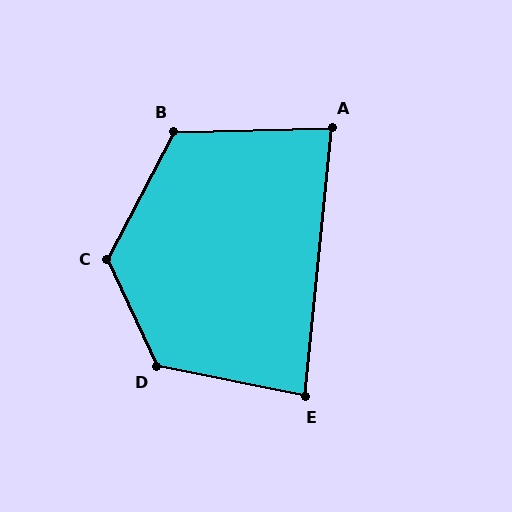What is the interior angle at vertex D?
Approximately 126 degrees (obtuse).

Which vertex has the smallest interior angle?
A, at approximately 83 degrees.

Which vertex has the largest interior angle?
C, at approximately 128 degrees.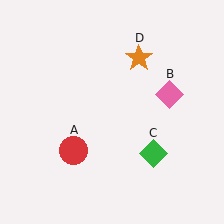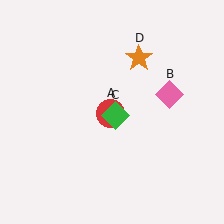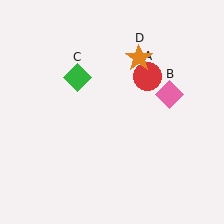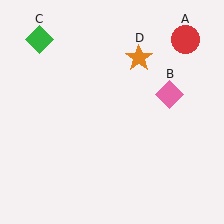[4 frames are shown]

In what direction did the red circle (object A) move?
The red circle (object A) moved up and to the right.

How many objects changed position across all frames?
2 objects changed position: red circle (object A), green diamond (object C).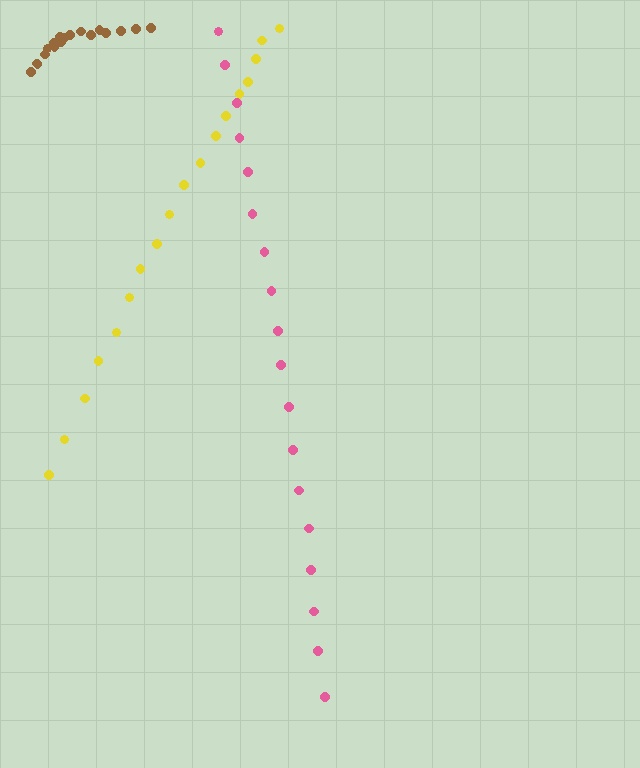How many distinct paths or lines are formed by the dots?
There are 3 distinct paths.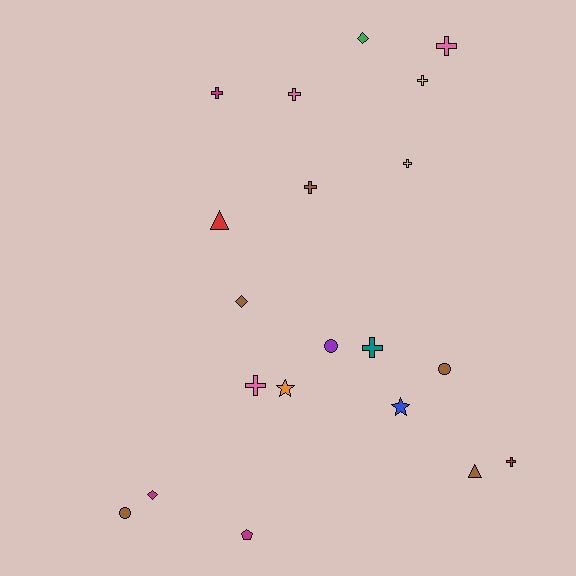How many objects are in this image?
There are 20 objects.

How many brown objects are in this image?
There are 5 brown objects.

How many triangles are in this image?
There are 2 triangles.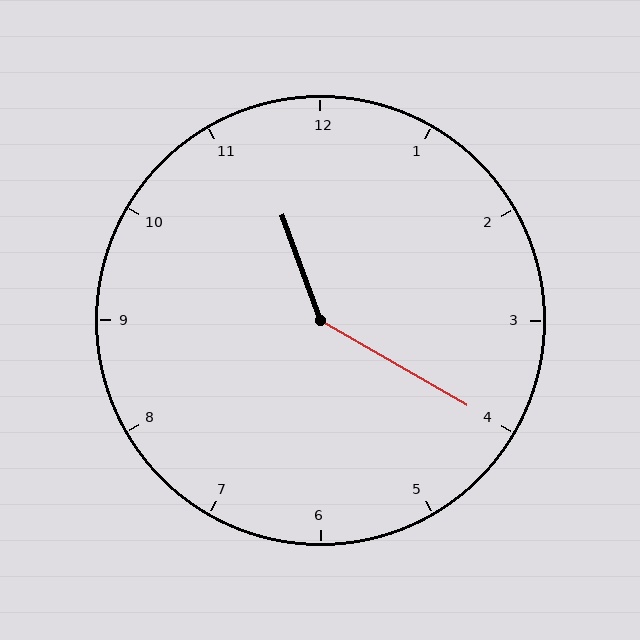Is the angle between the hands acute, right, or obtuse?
It is obtuse.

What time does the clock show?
11:20.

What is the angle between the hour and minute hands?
Approximately 140 degrees.